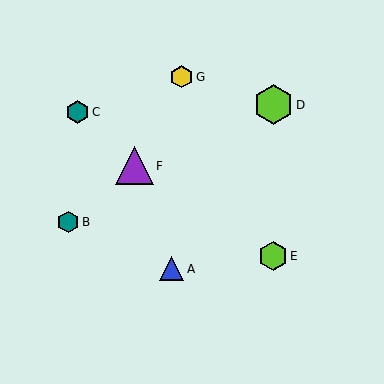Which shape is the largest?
The lime hexagon (labeled D) is the largest.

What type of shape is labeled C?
Shape C is a teal hexagon.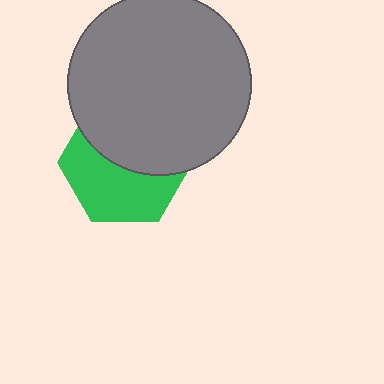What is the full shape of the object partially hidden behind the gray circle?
The partially hidden object is a green hexagon.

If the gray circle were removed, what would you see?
You would see the complete green hexagon.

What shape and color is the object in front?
The object in front is a gray circle.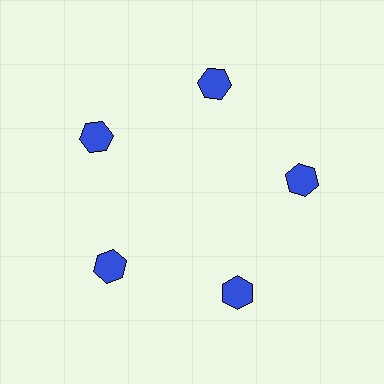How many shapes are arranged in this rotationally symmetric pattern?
There are 5 shapes, arranged in 5 groups of 1.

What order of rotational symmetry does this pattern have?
This pattern has 5-fold rotational symmetry.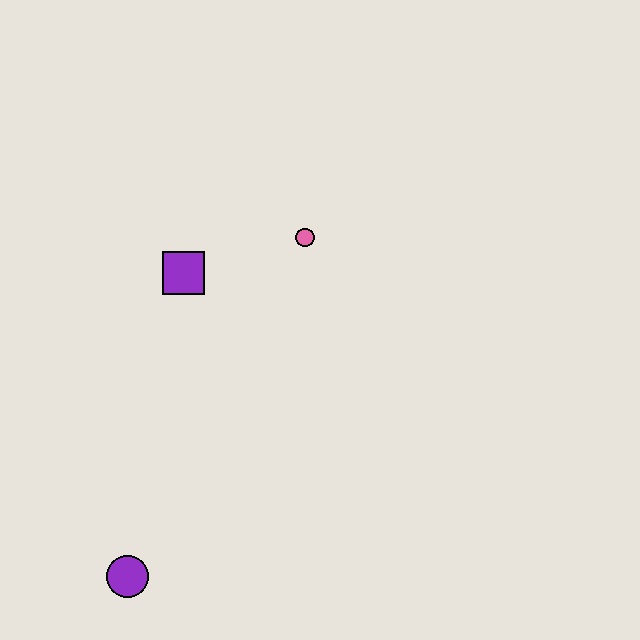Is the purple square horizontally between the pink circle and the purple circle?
Yes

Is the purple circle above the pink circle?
No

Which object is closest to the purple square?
The pink circle is closest to the purple square.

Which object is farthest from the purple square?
The purple circle is farthest from the purple square.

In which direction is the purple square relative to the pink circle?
The purple square is to the left of the pink circle.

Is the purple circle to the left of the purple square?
Yes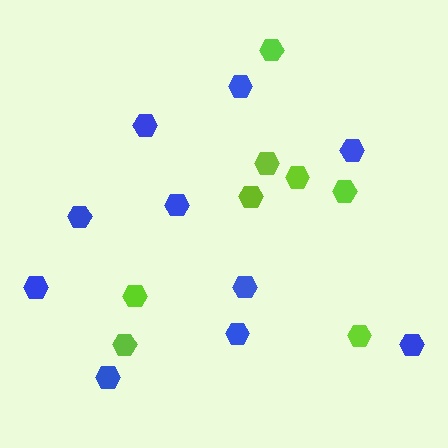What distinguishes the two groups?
There are 2 groups: one group of blue hexagons (10) and one group of lime hexagons (8).